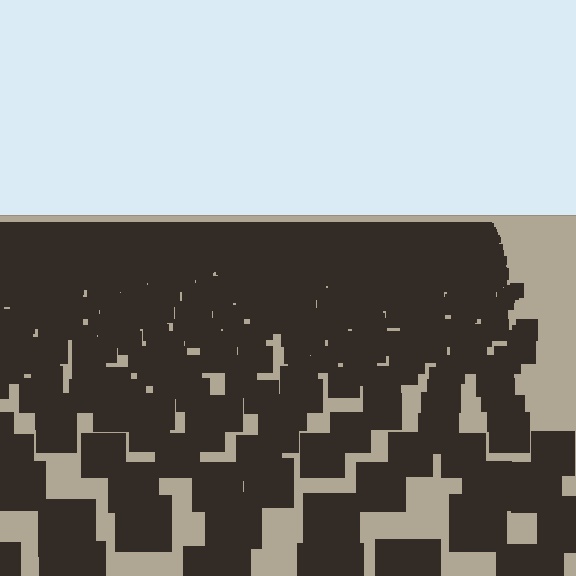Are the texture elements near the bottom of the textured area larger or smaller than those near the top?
Larger. Near the bottom, elements are closer to the viewer and appear at a bigger on-screen size.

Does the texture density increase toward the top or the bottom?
Density increases toward the top.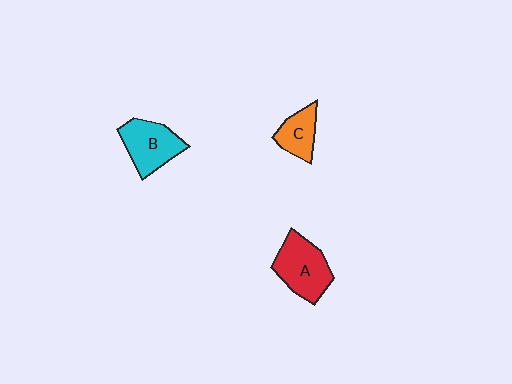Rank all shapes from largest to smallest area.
From largest to smallest: A (red), B (cyan), C (orange).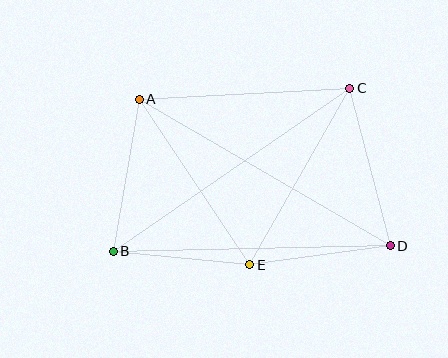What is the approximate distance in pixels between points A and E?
The distance between A and E is approximately 199 pixels.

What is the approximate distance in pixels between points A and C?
The distance between A and C is approximately 211 pixels.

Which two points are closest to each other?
Points B and E are closest to each other.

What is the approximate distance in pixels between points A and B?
The distance between A and B is approximately 154 pixels.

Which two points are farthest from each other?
Points A and D are farthest from each other.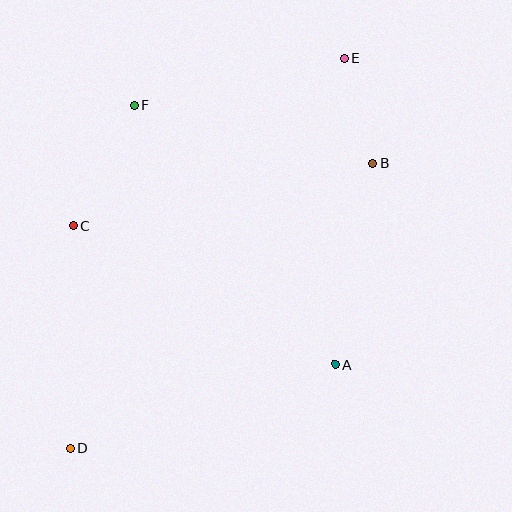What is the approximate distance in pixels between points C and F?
The distance between C and F is approximately 134 pixels.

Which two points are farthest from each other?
Points D and E are farthest from each other.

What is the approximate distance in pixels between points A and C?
The distance between A and C is approximately 297 pixels.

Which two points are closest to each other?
Points B and E are closest to each other.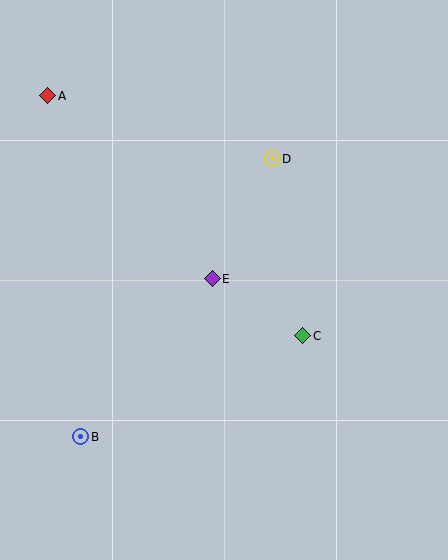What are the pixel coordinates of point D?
Point D is at (272, 159).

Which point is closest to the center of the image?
Point E at (212, 279) is closest to the center.